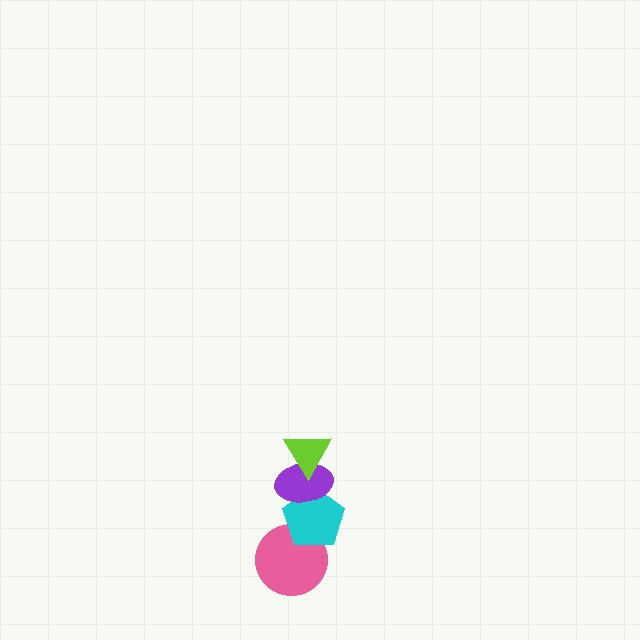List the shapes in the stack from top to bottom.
From top to bottom: the lime triangle, the purple ellipse, the cyan pentagon, the pink circle.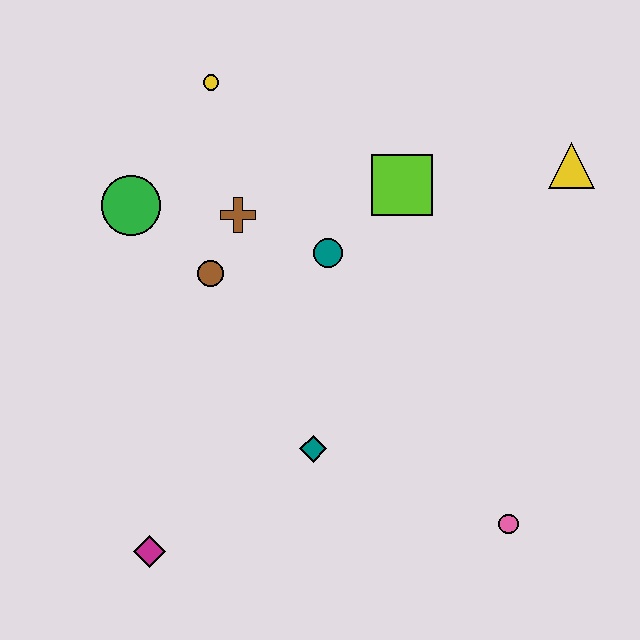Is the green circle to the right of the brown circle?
No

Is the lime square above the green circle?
Yes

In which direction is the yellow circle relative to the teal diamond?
The yellow circle is above the teal diamond.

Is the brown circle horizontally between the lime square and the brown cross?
No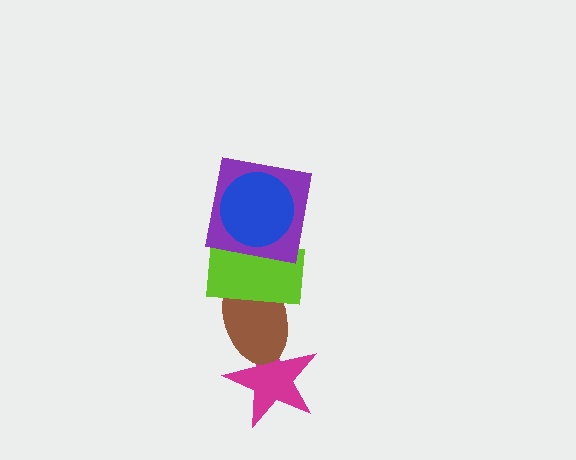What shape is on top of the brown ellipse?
The lime rectangle is on top of the brown ellipse.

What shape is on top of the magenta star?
The brown ellipse is on top of the magenta star.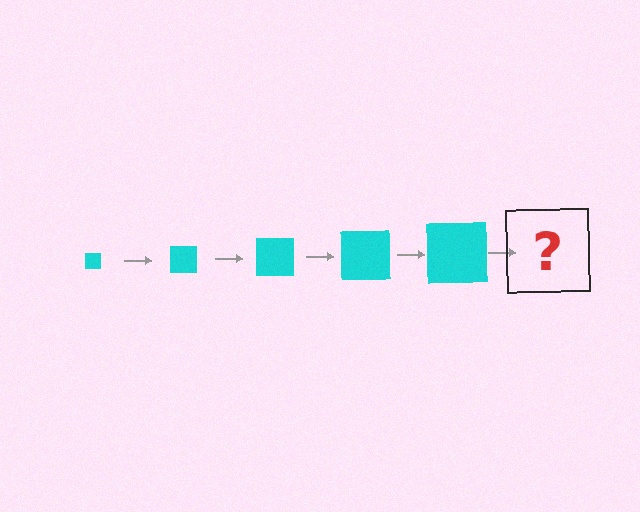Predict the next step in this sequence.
The next step is a cyan square, larger than the previous one.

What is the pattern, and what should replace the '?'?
The pattern is that the square gets progressively larger each step. The '?' should be a cyan square, larger than the previous one.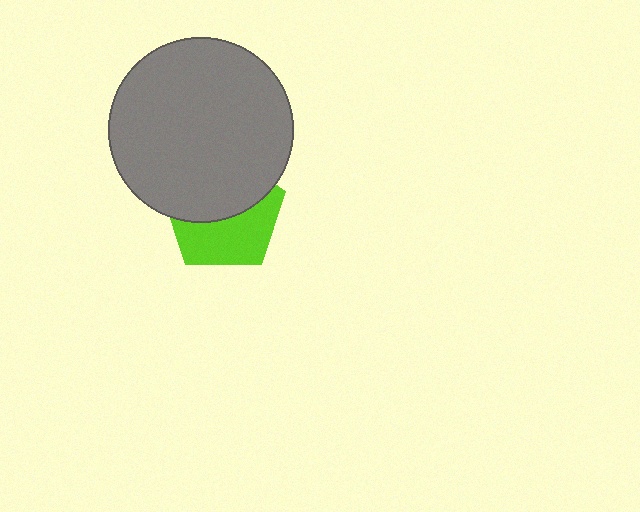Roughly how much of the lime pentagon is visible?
About half of it is visible (roughly 48%).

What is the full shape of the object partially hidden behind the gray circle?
The partially hidden object is a lime pentagon.